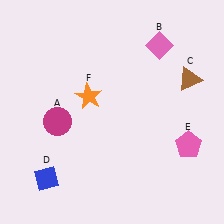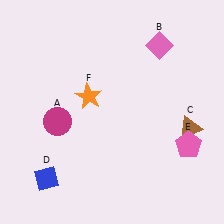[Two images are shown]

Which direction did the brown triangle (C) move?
The brown triangle (C) moved down.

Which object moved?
The brown triangle (C) moved down.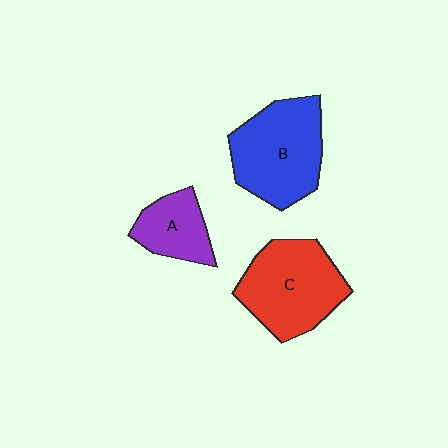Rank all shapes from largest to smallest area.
From largest to smallest: B (blue), C (red), A (purple).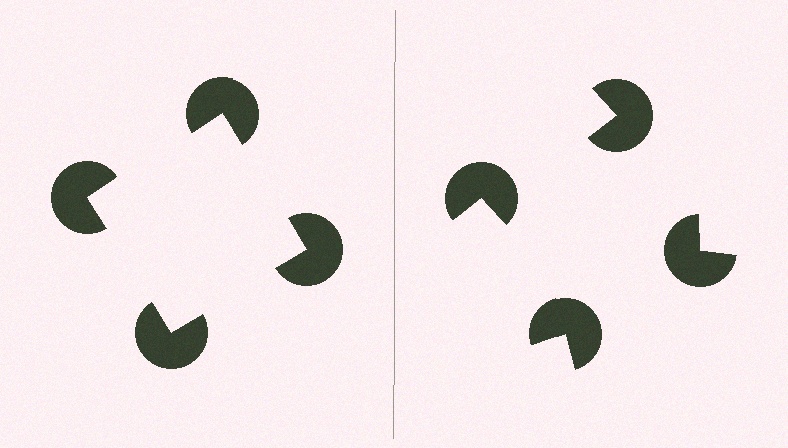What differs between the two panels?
The pac-man discs are positioned identically on both sides; only the wedge orientations differ. On the left they align to a square; on the right they are misaligned.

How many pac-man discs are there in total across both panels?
8 — 4 on each side.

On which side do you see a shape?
An illusory square appears on the left side. On the right side the wedge cuts are rotated, so no coherent shape forms.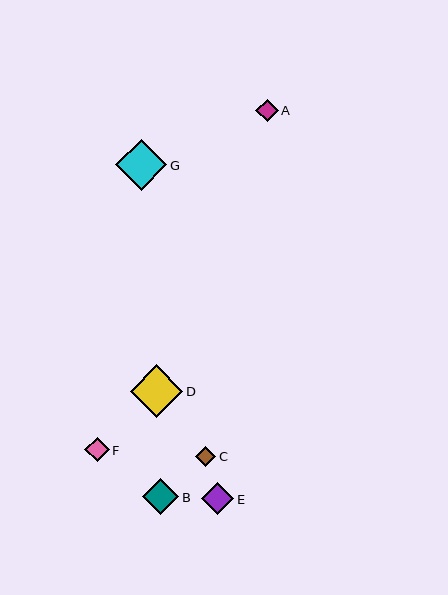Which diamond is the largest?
Diamond D is the largest with a size of approximately 53 pixels.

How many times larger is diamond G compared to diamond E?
Diamond G is approximately 1.6 times the size of diamond E.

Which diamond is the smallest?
Diamond C is the smallest with a size of approximately 20 pixels.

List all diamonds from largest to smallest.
From largest to smallest: D, G, B, E, F, A, C.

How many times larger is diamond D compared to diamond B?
Diamond D is approximately 1.5 times the size of diamond B.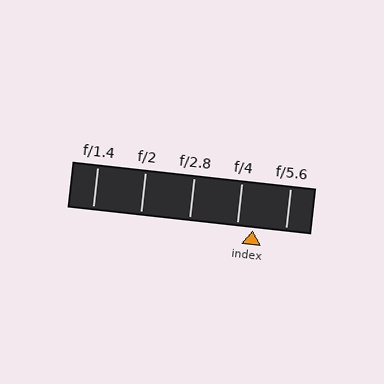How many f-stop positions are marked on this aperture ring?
There are 5 f-stop positions marked.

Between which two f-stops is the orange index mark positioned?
The index mark is between f/4 and f/5.6.